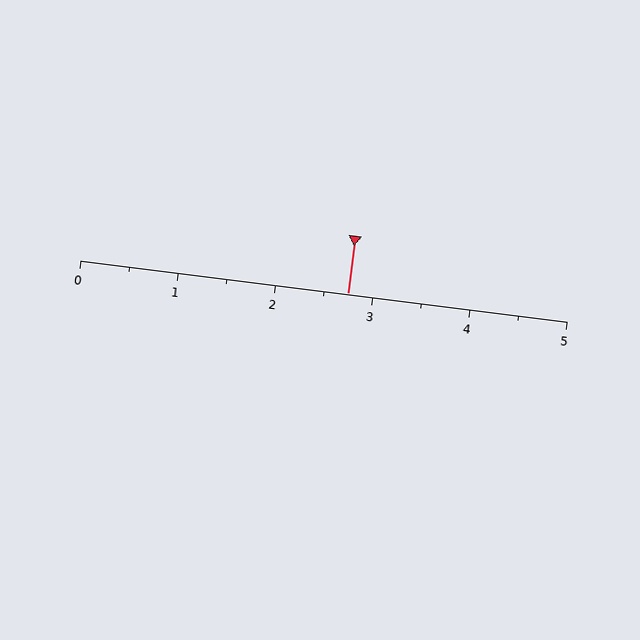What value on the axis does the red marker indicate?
The marker indicates approximately 2.8.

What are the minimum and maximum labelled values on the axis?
The axis runs from 0 to 5.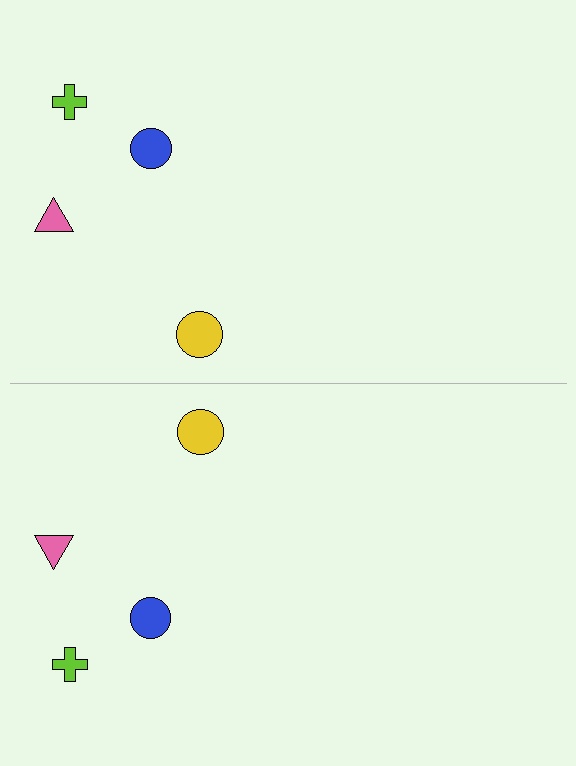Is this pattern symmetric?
Yes, this pattern has bilateral (reflection) symmetry.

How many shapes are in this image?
There are 8 shapes in this image.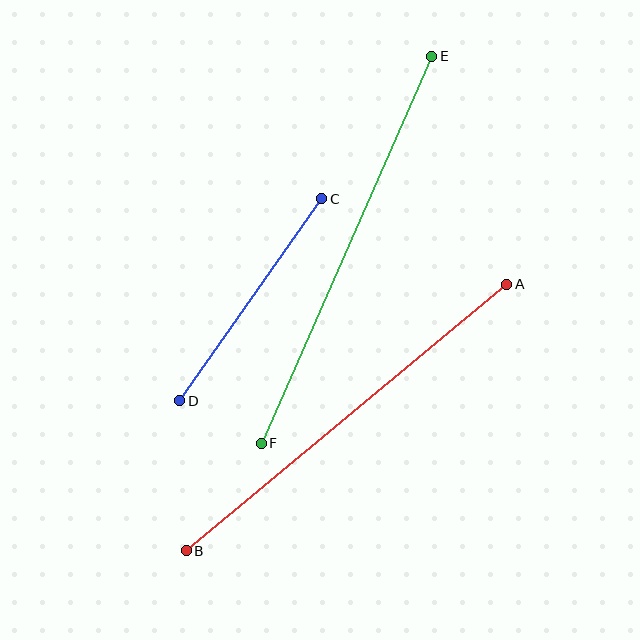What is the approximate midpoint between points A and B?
The midpoint is at approximately (346, 417) pixels.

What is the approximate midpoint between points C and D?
The midpoint is at approximately (251, 300) pixels.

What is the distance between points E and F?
The distance is approximately 423 pixels.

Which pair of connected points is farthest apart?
Points E and F are farthest apart.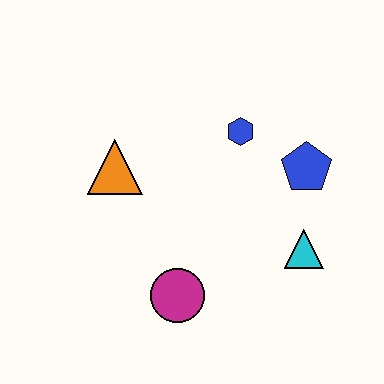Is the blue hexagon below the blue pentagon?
No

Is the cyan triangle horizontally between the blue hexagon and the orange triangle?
No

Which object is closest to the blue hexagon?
The blue pentagon is closest to the blue hexagon.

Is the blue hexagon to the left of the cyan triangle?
Yes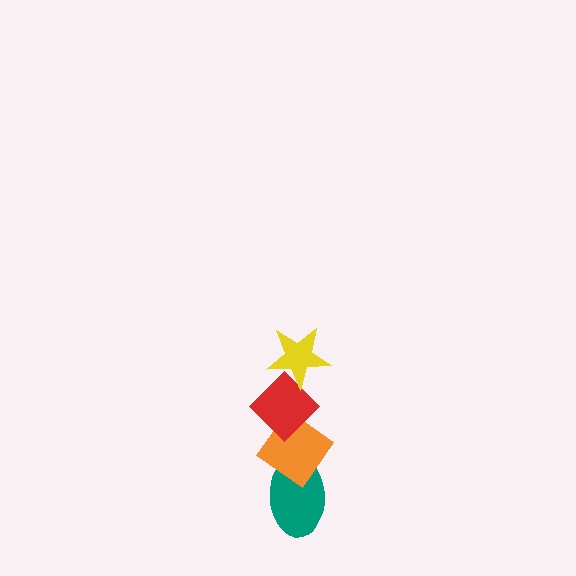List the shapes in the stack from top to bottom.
From top to bottom: the yellow star, the red diamond, the orange diamond, the teal ellipse.